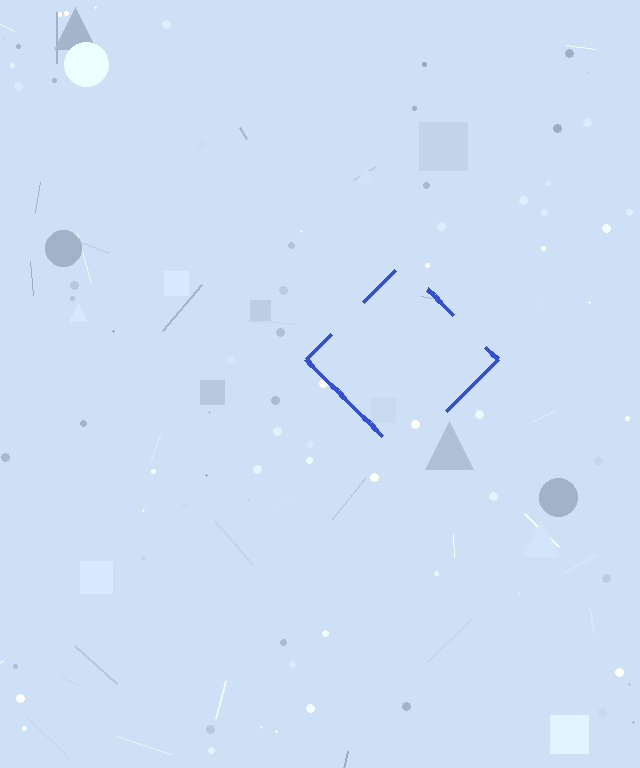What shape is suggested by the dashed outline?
The dashed outline suggests a diamond.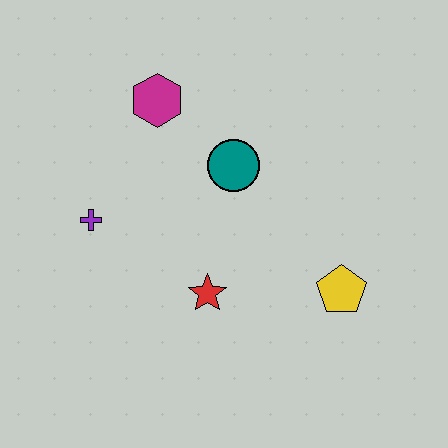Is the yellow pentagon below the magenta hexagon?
Yes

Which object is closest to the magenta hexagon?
The teal circle is closest to the magenta hexagon.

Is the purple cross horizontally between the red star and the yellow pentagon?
No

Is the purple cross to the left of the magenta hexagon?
Yes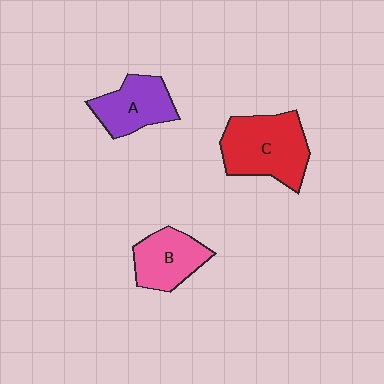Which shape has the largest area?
Shape C (red).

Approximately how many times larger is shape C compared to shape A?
Approximately 1.4 times.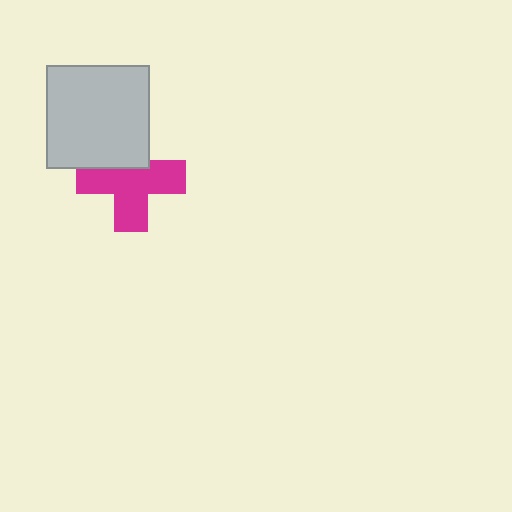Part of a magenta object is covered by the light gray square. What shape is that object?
It is a cross.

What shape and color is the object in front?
The object in front is a light gray square.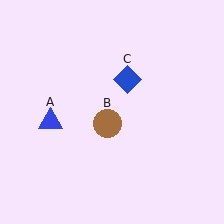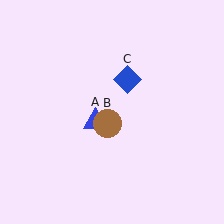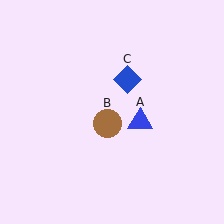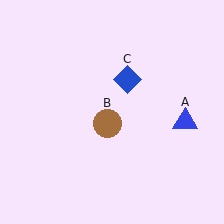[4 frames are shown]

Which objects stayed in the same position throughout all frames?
Brown circle (object B) and blue diamond (object C) remained stationary.